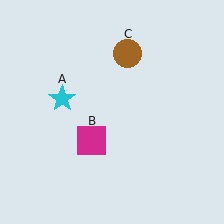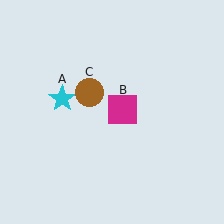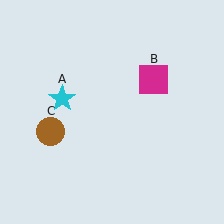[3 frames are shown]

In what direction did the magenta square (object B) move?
The magenta square (object B) moved up and to the right.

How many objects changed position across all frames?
2 objects changed position: magenta square (object B), brown circle (object C).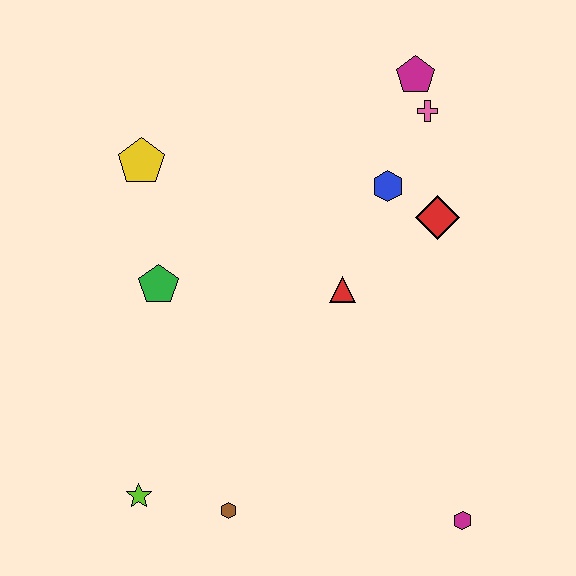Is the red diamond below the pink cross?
Yes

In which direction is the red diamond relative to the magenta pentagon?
The red diamond is below the magenta pentagon.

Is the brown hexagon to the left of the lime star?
No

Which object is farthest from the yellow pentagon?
The magenta hexagon is farthest from the yellow pentagon.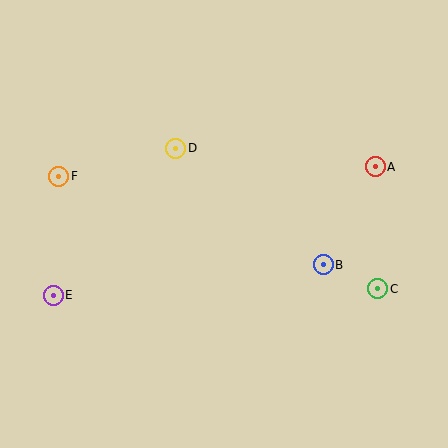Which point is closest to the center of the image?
Point D at (176, 148) is closest to the center.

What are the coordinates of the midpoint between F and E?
The midpoint between F and E is at (56, 236).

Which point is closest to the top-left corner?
Point F is closest to the top-left corner.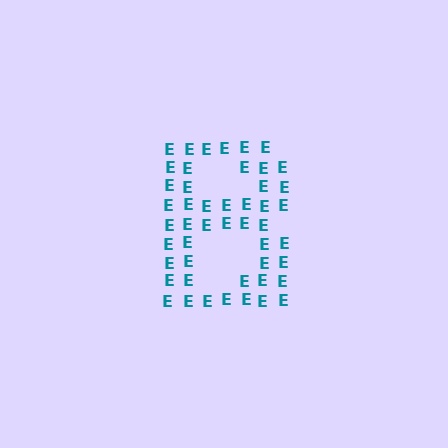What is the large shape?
The large shape is the letter B.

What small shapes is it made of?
It is made of small letter E's.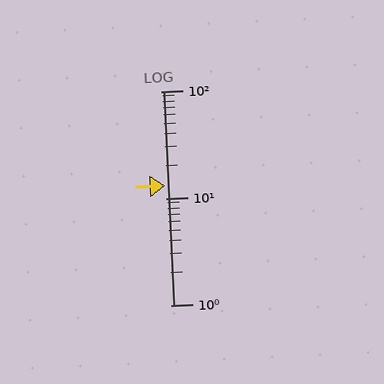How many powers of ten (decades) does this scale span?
The scale spans 2 decades, from 1 to 100.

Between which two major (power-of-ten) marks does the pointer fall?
The pointer is between 10 and 100.